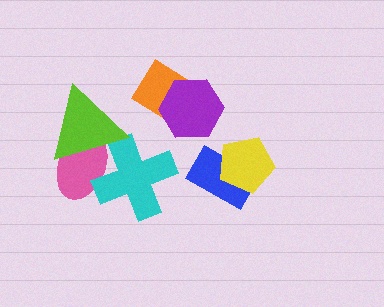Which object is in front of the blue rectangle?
The yellow pentagon is in front of the blue rectangle.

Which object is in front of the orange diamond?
The purple hexagon is in front of the orange diamond.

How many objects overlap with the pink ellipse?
2 objects overlap with the pink ellipse.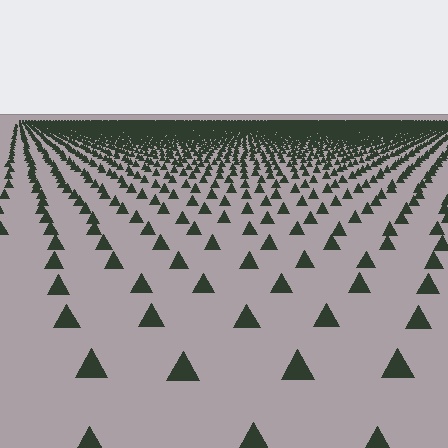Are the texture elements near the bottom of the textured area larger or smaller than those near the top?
Larger. Near the bottom, elements are closer to the viewer and appear at a bigger on-screen size.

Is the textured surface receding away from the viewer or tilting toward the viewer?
The surface is receding away from the viewer. Texture elements get smaller and denser toward the top.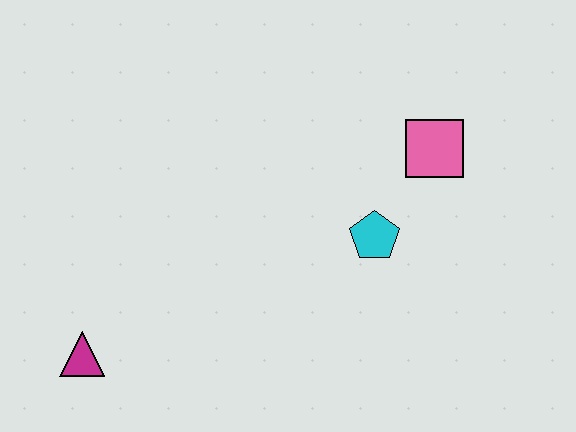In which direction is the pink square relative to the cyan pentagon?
The pink square is above the cyan pentagon.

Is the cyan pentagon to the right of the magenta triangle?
Yes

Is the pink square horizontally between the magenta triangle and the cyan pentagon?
No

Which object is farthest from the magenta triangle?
The pink square is farthest from the magenta triangle.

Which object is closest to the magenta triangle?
The cyan pentagon is closest to the magenta triangle.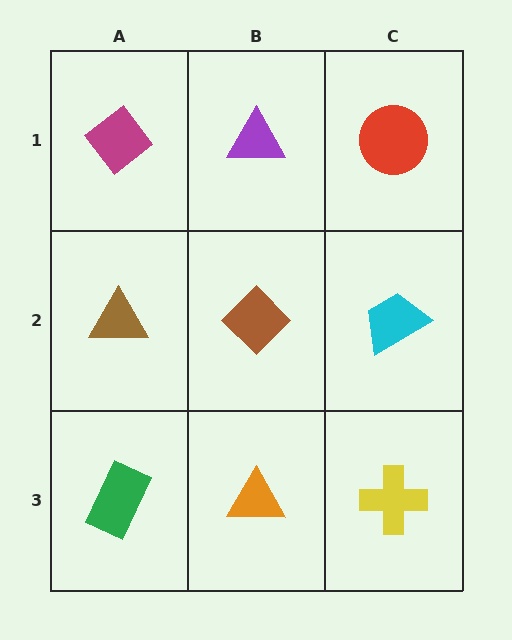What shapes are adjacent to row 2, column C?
A red circle (row 1, column C), a yellow cross (row 3, column C), a brown diamond (row 2, column B).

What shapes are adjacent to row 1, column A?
A brown triangle (row 2, column A), a purple triangle (row 1, column B).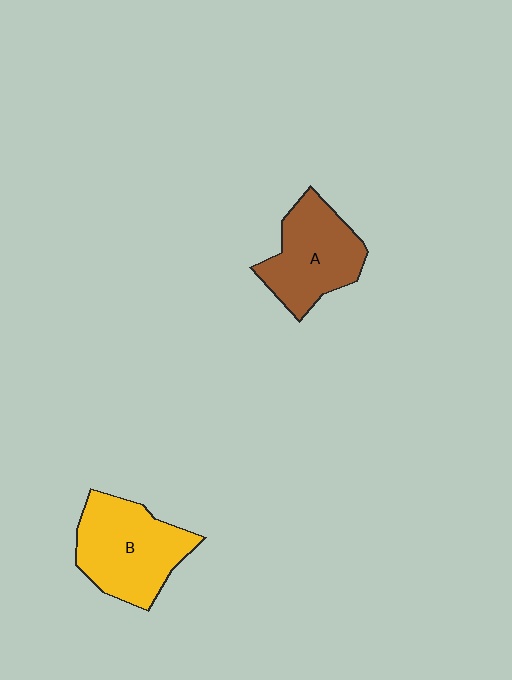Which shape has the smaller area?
Shape A (brown).